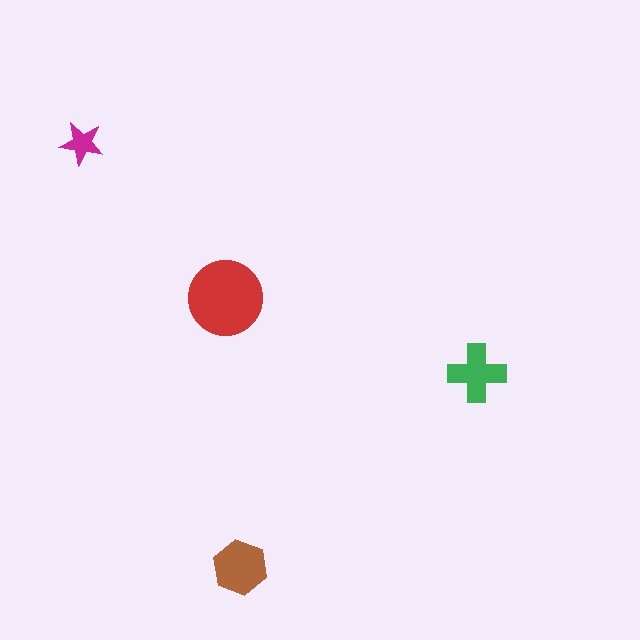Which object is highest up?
The magenta star is topmost.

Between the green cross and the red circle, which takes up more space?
The red circle.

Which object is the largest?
The red circle.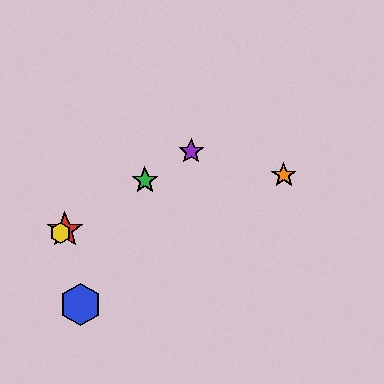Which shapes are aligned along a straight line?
The red star, the green star, the yellow hexagon, the purple star are aligned along a straight line.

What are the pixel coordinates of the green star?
The green star is at (145, 180).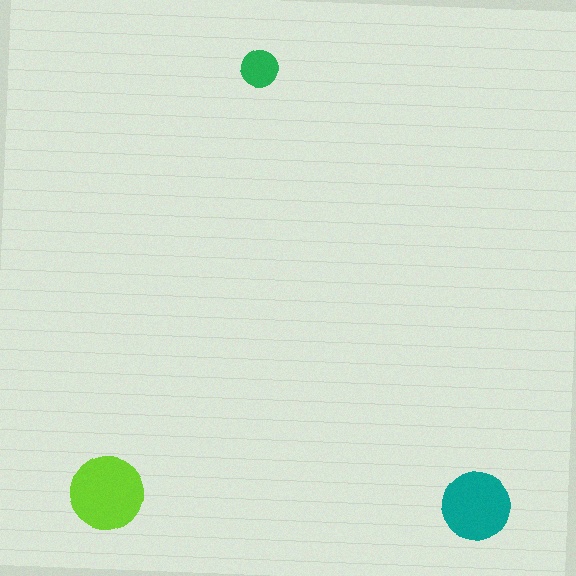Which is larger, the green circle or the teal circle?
The teal one.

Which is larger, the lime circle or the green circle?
The lime one.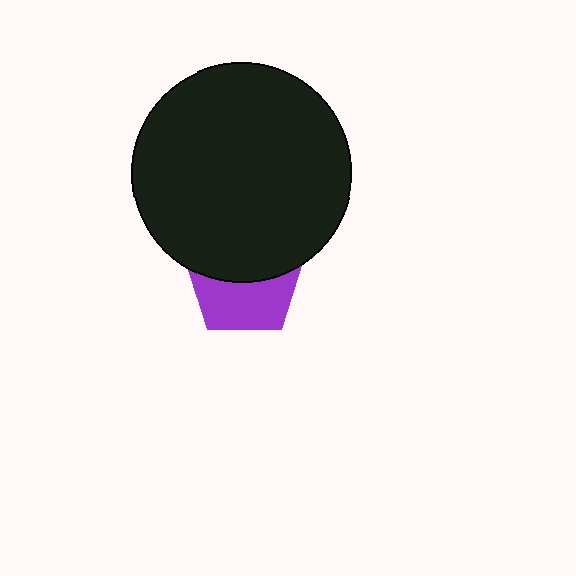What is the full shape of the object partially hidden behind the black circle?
The partially hidden object is a purple pentagon.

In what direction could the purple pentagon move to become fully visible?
The purple pentagon could move down. That would shift it out from behind the black circle entirely.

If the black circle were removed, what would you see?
You would see the complete purple pentagon.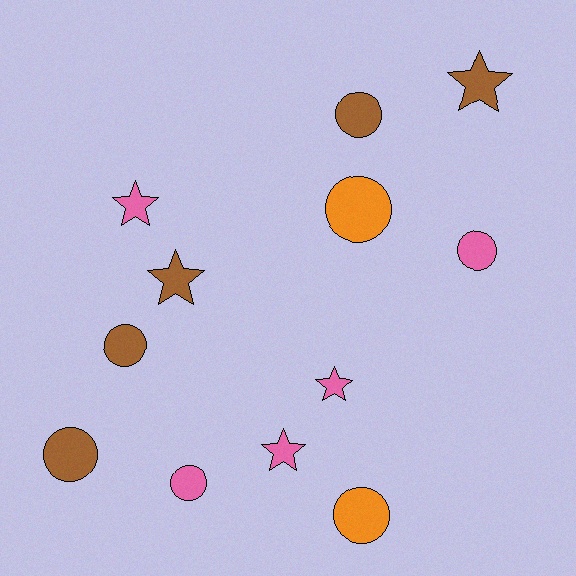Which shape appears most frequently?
Circle, with 7 objects.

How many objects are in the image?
There are 12 objects.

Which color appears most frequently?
Pink, with 5 objects.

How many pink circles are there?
There are 2 pink circles.